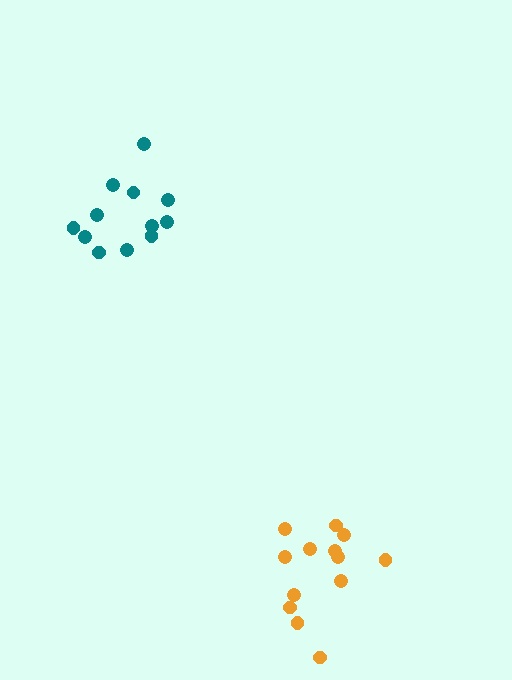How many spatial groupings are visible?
There are 2 spatial groupings.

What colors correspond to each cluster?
The clusters are colored: orange, teal.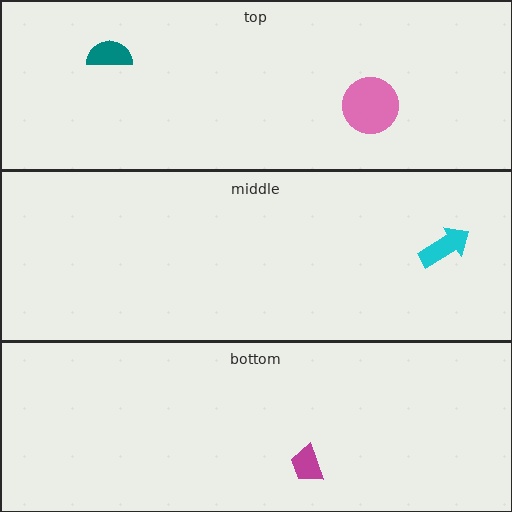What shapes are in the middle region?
The cyan arrow.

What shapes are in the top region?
The teal semicircle, the pink circle.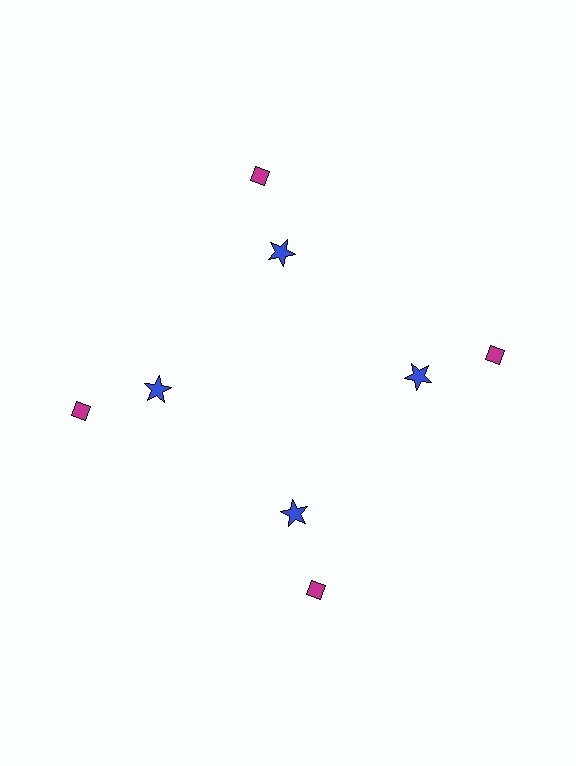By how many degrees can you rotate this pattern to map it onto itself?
The pattern maps onto itself every 90 degrees of rotation.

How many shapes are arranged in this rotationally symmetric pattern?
There are 8 shapes, arranged in 4 groups of 2.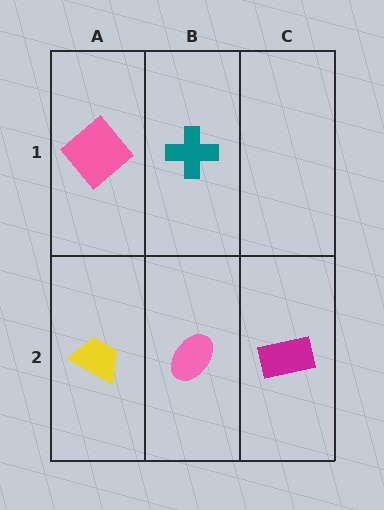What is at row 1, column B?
A teal cross.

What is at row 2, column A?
A yellow trapezoid.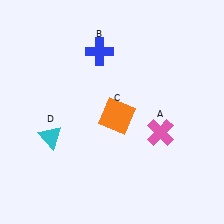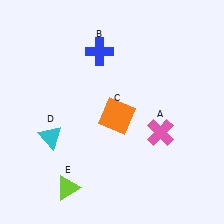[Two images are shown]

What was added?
A lime triangle (E) was added in Image 2.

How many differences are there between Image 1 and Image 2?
There is 1 difference between the two images.